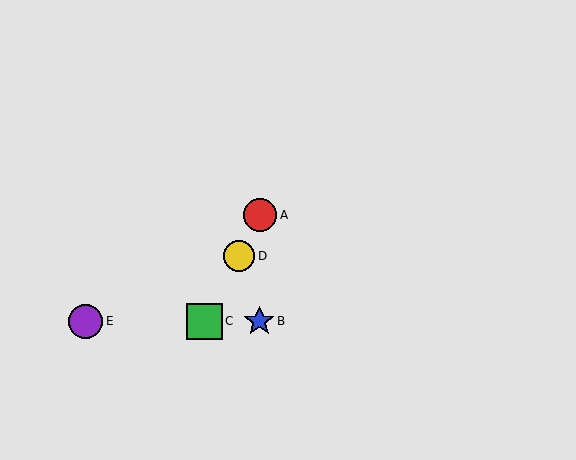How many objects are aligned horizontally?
3 objects (B, C, E) are aligned horizontally.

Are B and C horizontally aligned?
Yes, both are at y≈321.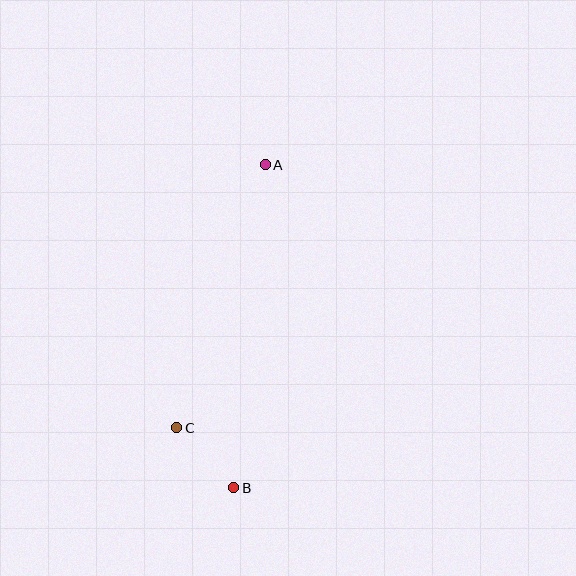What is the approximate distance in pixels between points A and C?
The distance between A and C is approximately 278 pixels.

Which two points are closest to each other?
Points B and C are closest to each other.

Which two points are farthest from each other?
Points A and B are farthest from each other.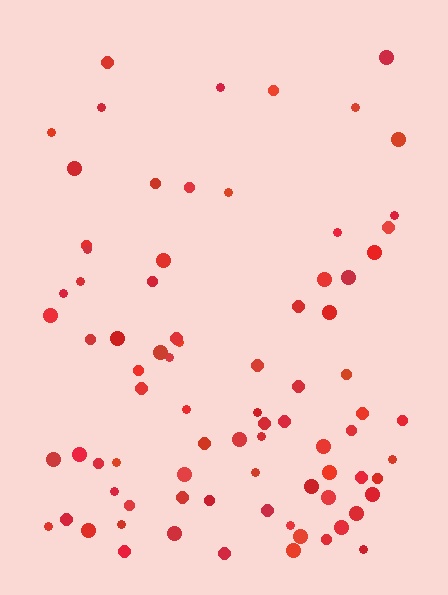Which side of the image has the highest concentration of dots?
The bottom.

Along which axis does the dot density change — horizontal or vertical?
Vertical.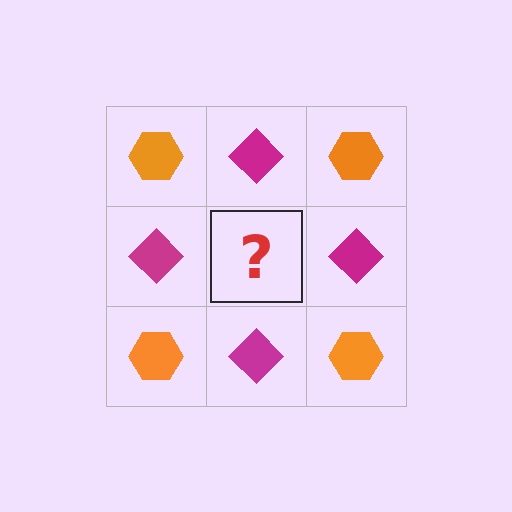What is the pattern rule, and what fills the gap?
The rule is that it alternates orange hexagon and magenta diamond in a checkerboard pattern. The gap should be filled with an orange hexagon.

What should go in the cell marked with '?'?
The missing cell should contain an orange hexagon.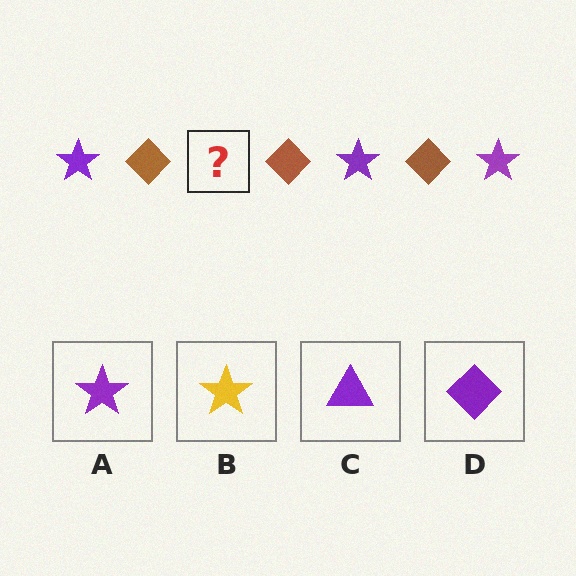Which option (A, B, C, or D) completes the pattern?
A.